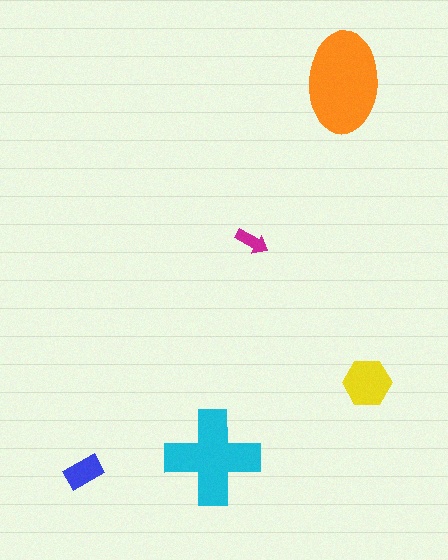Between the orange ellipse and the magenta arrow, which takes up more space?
The orange ellipse.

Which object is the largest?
The orange ellipse.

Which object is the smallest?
The magenta arrow.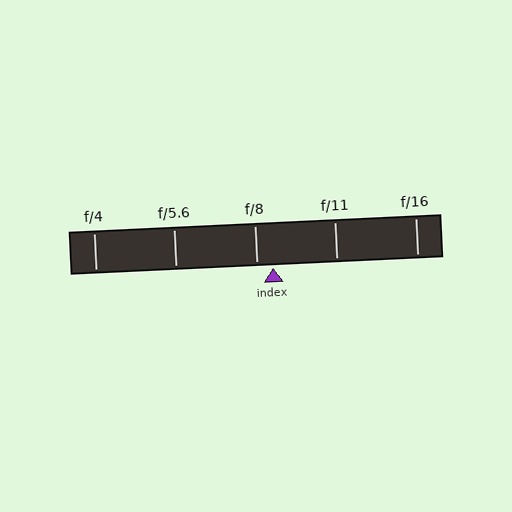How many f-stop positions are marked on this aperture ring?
There are 5 f-stop positions marked.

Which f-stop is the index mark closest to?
The index mark is closest to f/8.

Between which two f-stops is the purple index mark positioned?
The index mark is between f/8 and f/11.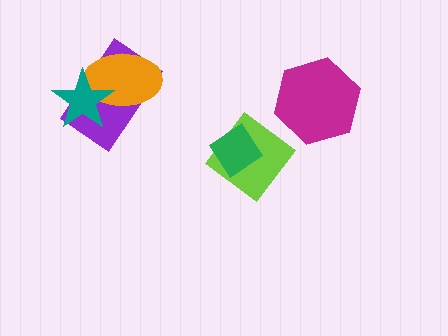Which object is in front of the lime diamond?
The green diamond is in front of the lime diamond.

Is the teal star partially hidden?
No, no other shape covers it.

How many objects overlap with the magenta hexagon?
0 objects overlap with the magenta hexagon.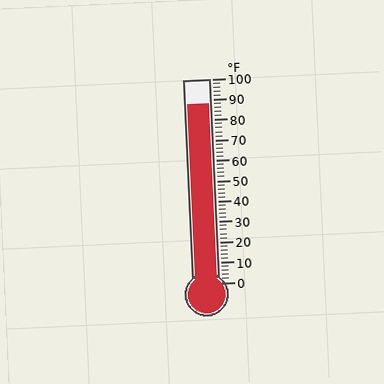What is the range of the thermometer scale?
The thermometer scale ranges from 0°F to 100°F.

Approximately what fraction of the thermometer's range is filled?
The thermometer is filled to approximately 90% of its range.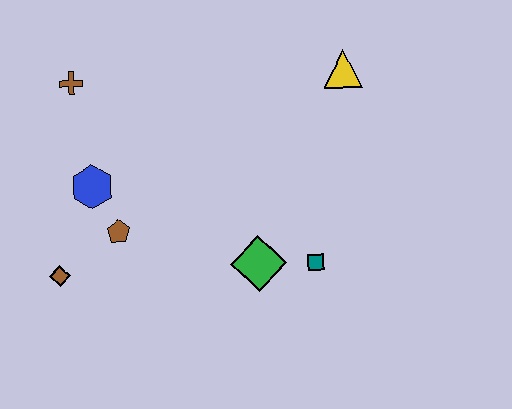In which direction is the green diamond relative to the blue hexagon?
The green diamond is to the right of the blue hexagon.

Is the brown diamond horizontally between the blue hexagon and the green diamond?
No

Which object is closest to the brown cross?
The blue hexagon is closest to the brown cross.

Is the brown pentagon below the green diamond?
No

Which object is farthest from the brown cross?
The teal square is farthest from the brown cross.